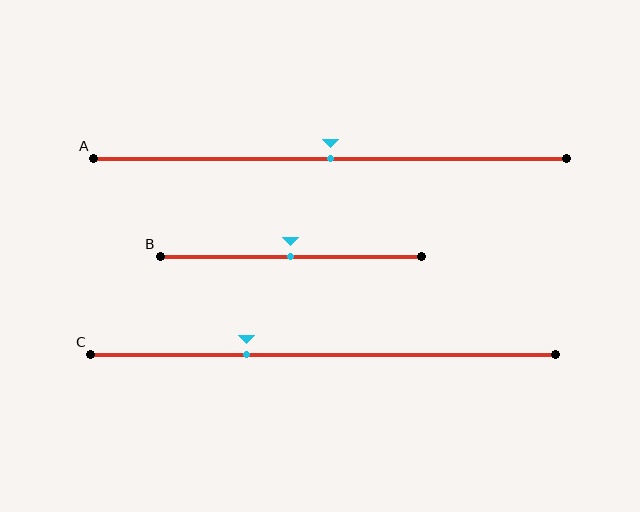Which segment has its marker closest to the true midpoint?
Segment A has its marker closest to the true midpoint.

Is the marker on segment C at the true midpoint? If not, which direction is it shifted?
No, the marker on segment C is shifted to the left by about 16% of the segment length.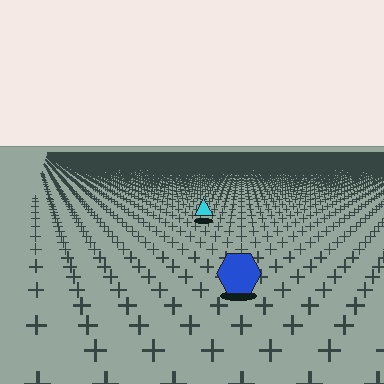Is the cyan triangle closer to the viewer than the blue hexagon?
No. The blue hexagon is closer — you can tell from the texture gradient: the ground texture is coarser near it.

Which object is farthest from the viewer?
The cyan triangle is farthest from the viewer. It appears smaller and the ground texture around it is denser.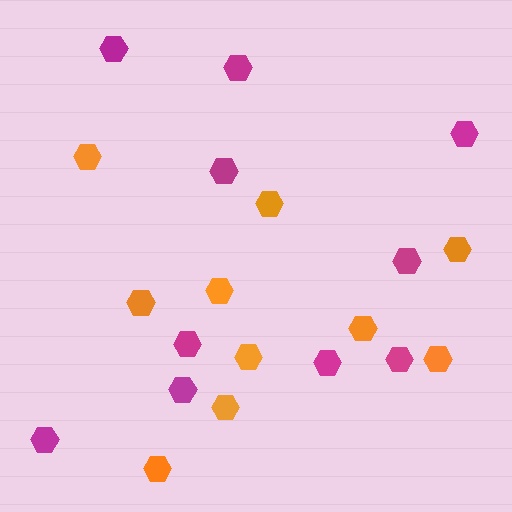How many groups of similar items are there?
There are 2 groups: one group of magenta hexagons (10) and one group of orange hexagons (10).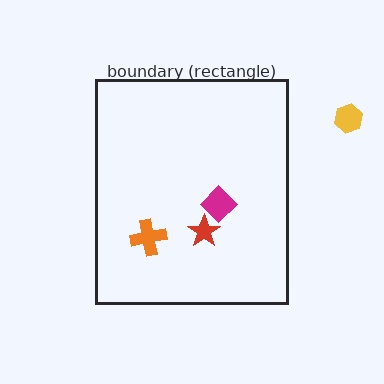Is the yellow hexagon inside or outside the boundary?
Outside.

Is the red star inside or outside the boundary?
Inside.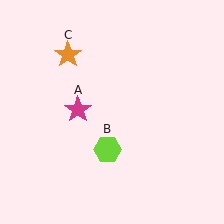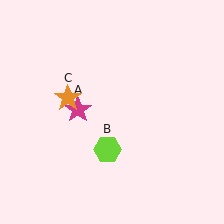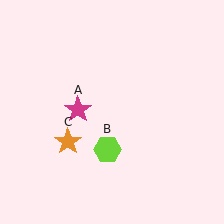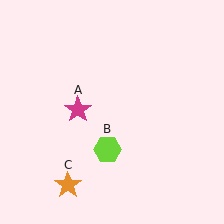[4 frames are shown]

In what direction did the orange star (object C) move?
The orange star (object C) moved down.